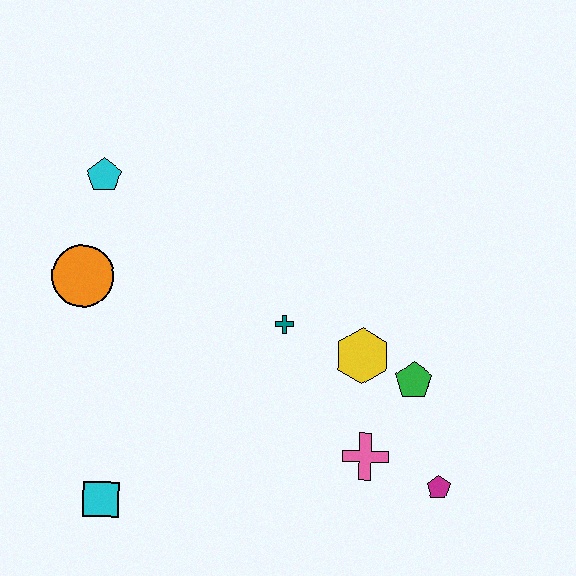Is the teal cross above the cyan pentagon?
No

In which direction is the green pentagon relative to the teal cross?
The green pentagon is to the right of the teal cross.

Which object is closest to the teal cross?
The yellow hexagon is closest to the teal cross.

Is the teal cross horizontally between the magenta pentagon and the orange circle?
Yes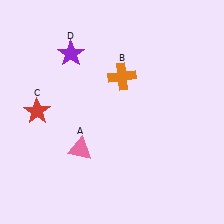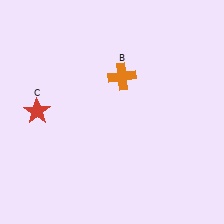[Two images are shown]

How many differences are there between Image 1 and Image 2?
There are 2 differences between the two images.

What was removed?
The pink triangle (A), the purple star (D) were removed in Image 2.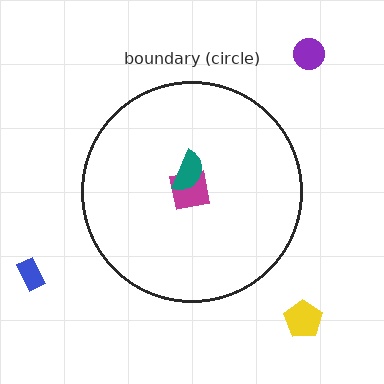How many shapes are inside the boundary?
2 inside, 3 outside.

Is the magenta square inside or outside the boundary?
Inside.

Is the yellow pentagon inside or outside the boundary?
Outside.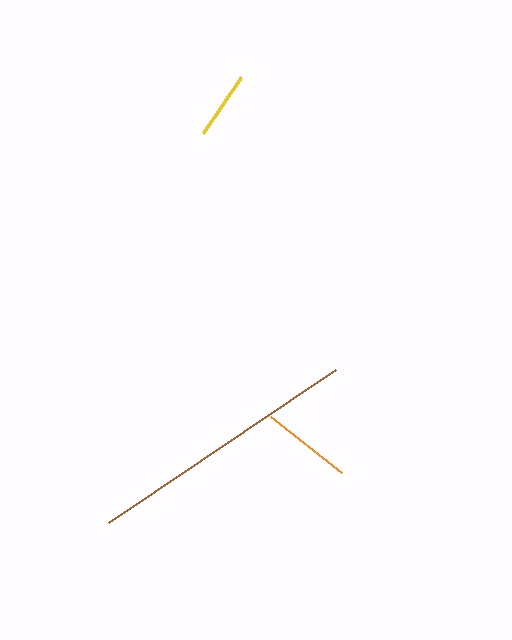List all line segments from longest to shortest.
From longest to shortest: brown, orange, yellow.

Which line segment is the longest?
The brown line is the longest at approximately 274 pixels.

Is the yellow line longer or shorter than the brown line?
The brown line is longer than the yellow line.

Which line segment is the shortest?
The yellow line is the shortest at approximately 67 pixels.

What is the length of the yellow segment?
The yellow segment is approximately 67 pixels long.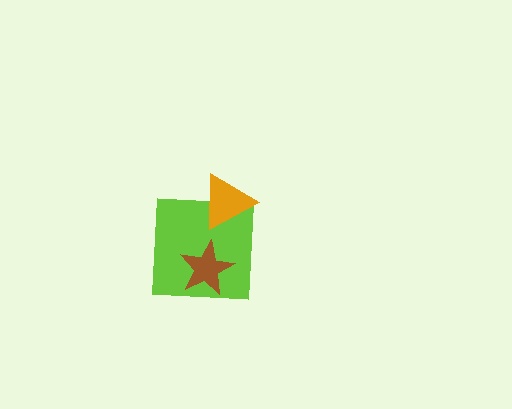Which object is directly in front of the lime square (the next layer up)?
The orange triangle is directly in front of the lime square.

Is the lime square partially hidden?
Yes, it is partially covered by another shape.